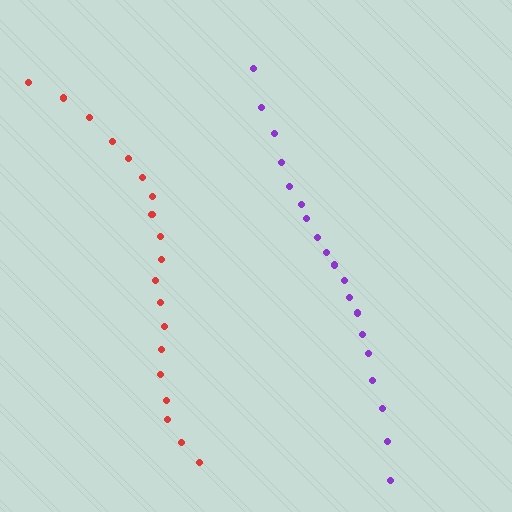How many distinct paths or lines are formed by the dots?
There are 2 distinct paths.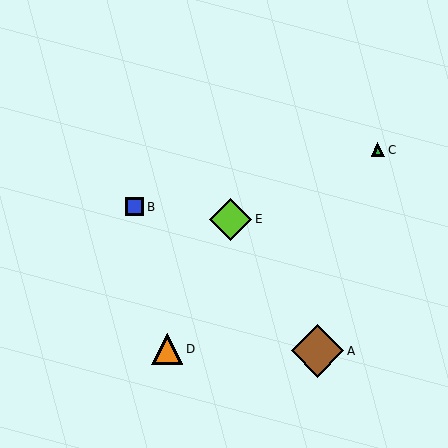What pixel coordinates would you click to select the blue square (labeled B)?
Click at (135, 207) to select the blue square B.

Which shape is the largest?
The brown diamond (labeled A) is the largest.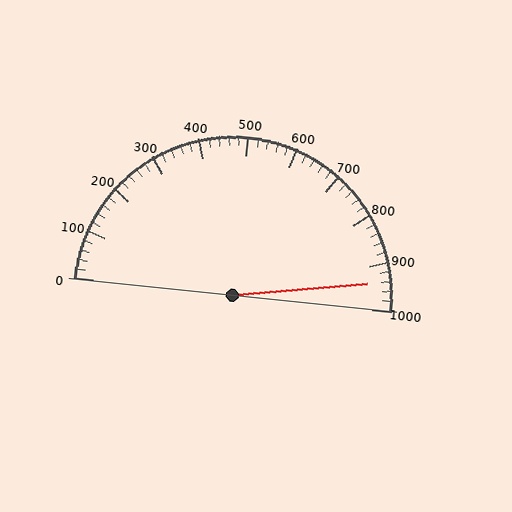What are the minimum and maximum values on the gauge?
The gauge ranges from 0 to 1000.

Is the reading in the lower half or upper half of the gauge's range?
The reading is in the upper half of the range (0 to 1000).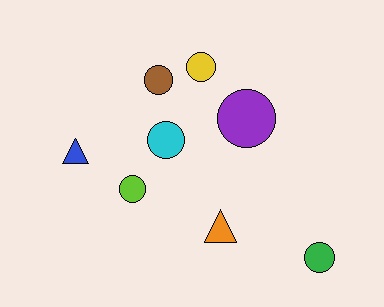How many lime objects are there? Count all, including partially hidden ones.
There is 1 lime object.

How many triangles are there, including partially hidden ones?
There are 2 triangles.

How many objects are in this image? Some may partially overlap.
There are 8 objects.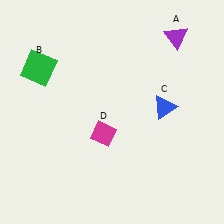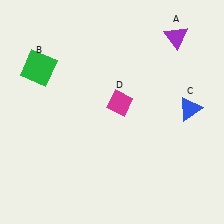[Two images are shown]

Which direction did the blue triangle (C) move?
The blue triangle (C) moved right.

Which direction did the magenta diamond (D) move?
The magenta diamond (D) moved up.